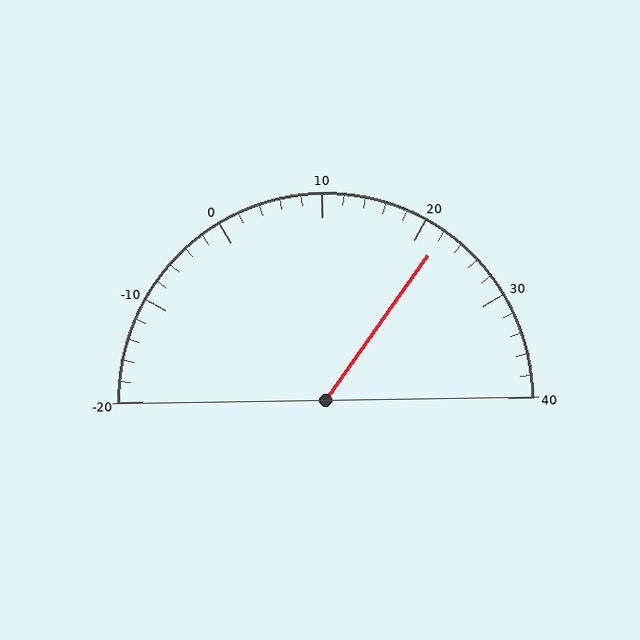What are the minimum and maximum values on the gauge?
The gauge ranges from -20 to 40.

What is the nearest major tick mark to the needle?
The nearest major tick mark is 20.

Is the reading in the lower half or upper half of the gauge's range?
The reading is in the upper half of the range (-20 to 40).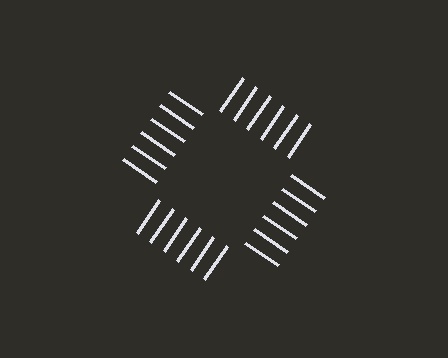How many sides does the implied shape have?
4 sides — the line-ends trace a square.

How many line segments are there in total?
24 — 6 along each of the 4 edges.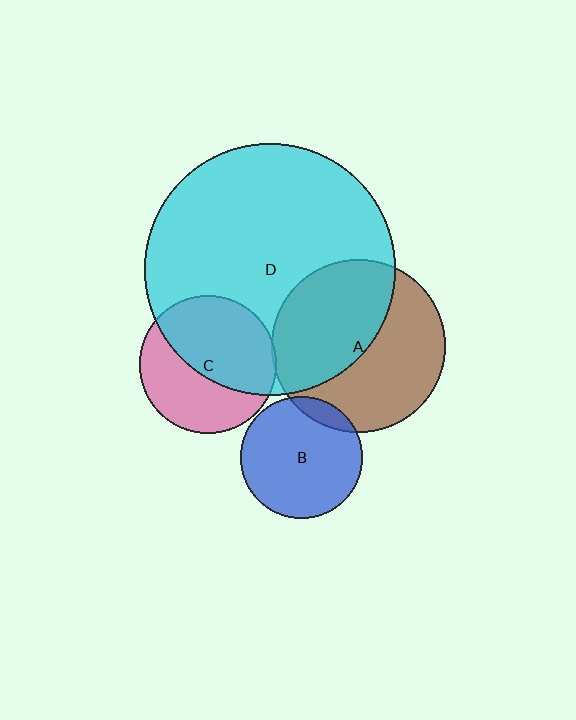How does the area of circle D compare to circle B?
Approximately 4.2 times.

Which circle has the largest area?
Circle D (cyan).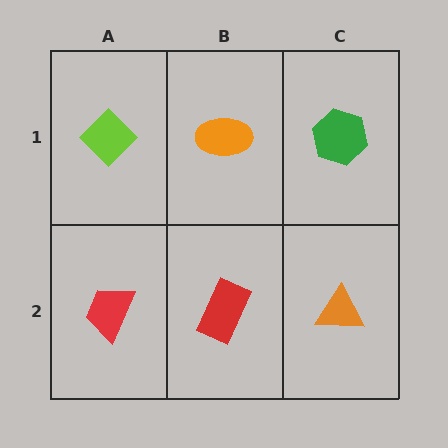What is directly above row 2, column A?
A lime diamond.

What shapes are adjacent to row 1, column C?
An orange triangle (row 2, column C), an orange ellipse (row 1, column B).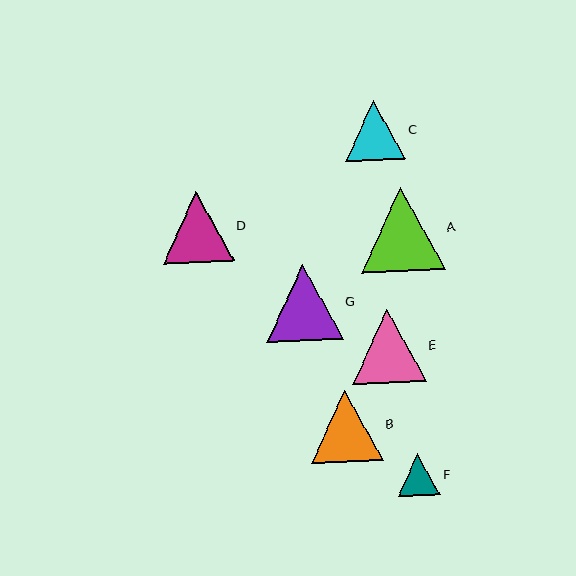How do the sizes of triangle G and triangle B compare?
Triangle G and triangle B are approximately the same size.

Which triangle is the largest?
Triangle A is the largest with a size of approximately 84 pixels.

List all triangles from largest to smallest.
From largest to smallest: A, G, E, B, D, C, F.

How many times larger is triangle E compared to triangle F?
Triangle E is approximately 1.7 times the size of triangle F.